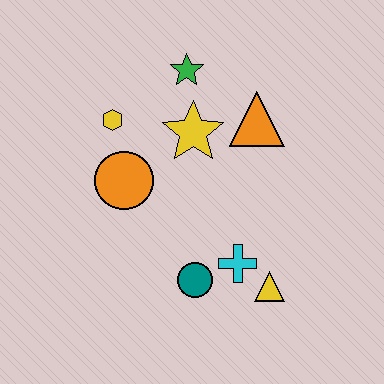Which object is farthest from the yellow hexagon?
The yellow triangle is farthest from the yellow hexagon.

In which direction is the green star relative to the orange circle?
The green star is above the orange circle.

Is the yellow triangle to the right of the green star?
Yes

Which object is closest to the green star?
The yellow star is closest to the green star.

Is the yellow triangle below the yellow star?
Yes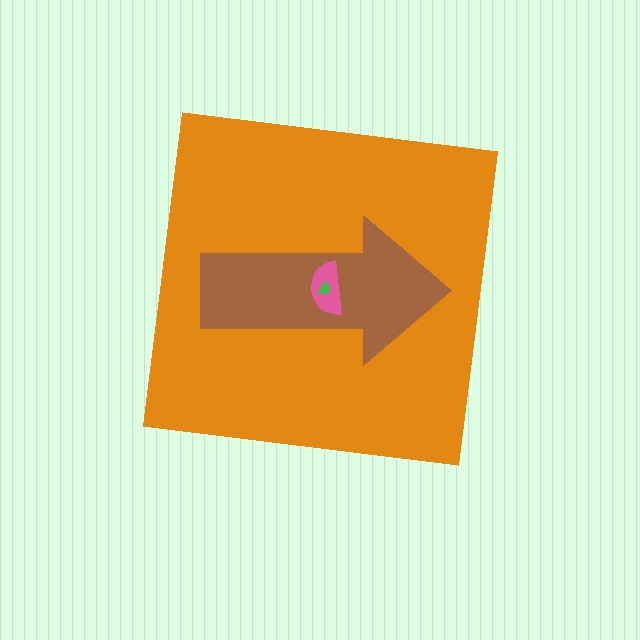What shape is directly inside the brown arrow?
The pink semicircle.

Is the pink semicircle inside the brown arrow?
Yes.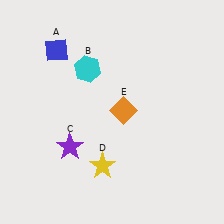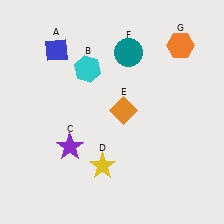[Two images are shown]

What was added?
A teal circle (F), an orange hexagon (G) were added in Image 2.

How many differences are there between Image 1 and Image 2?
There are 2 differences between the two images.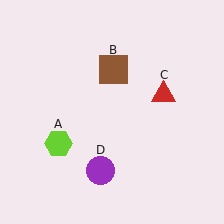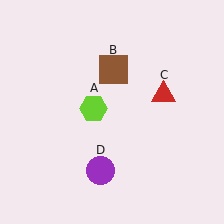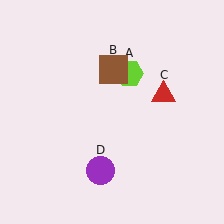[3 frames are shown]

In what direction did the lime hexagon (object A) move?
The lime hexagon (object A) moved up and to the right.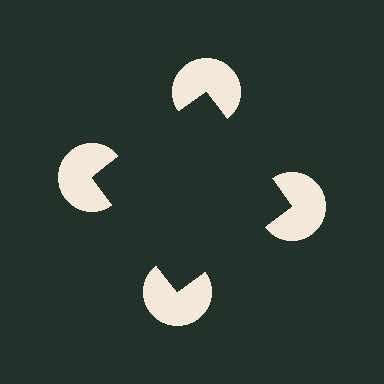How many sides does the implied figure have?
4 sides.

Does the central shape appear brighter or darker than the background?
It typically appears slightly darker than the background, even though no actual brightness change is drawn.